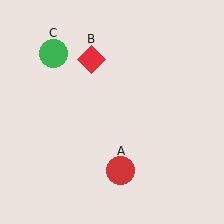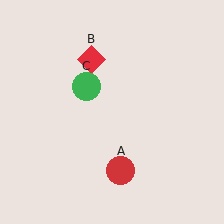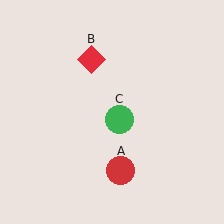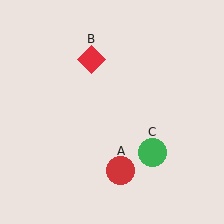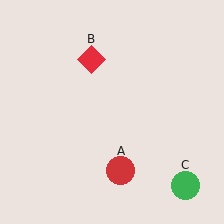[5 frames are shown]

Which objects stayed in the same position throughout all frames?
Red circle (object A) and red diamond (object B) remained stationary.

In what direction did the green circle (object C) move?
The green circle (object C) moved down and to the right.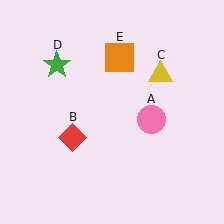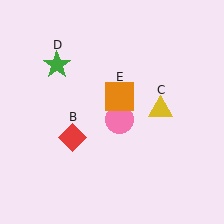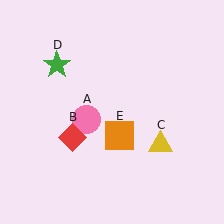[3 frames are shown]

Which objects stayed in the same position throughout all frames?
Red diamond (object B) and green star (object D) remained stationary.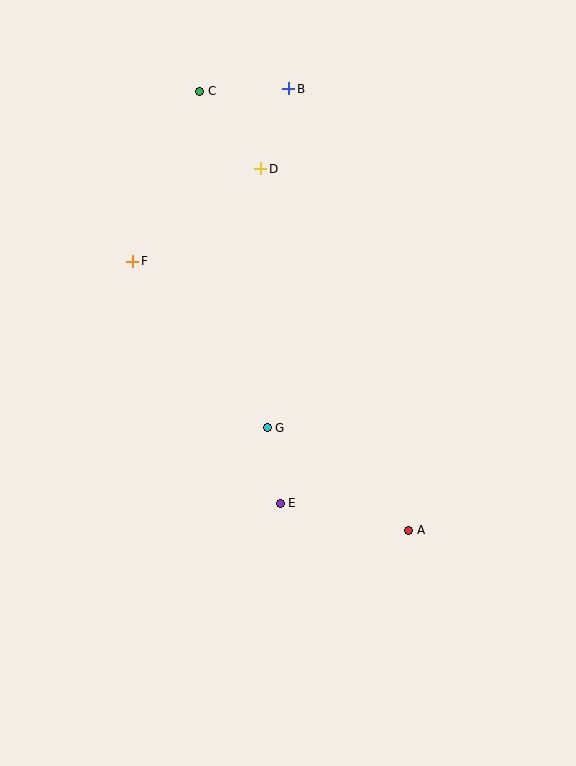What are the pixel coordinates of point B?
Point B is at (289, 89).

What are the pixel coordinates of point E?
Point E is at (280, 503).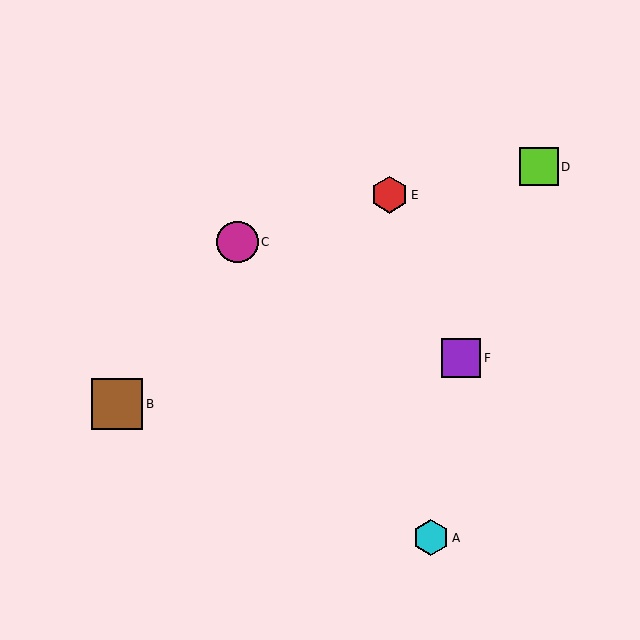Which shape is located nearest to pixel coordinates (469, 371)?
The purple square (labeled F) at (461, 358) is nearest to that location.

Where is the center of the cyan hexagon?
The center of the cyan hexagon is at (431, 538).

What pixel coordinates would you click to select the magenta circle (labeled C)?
Click at (238, 242) to select the magenta circle C.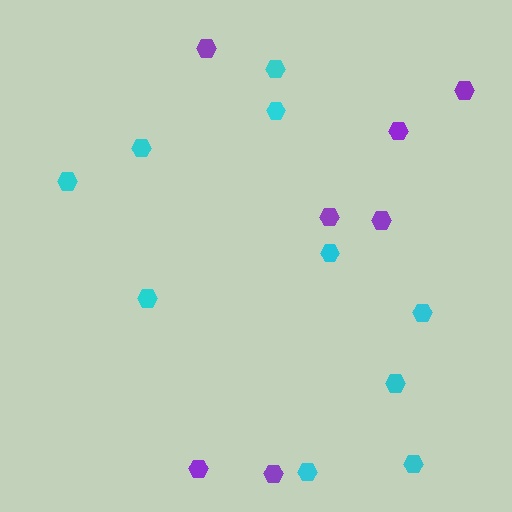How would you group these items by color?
There are 2 groups: one group of purple hexagons (7) and one group of cyan hexagons (10).